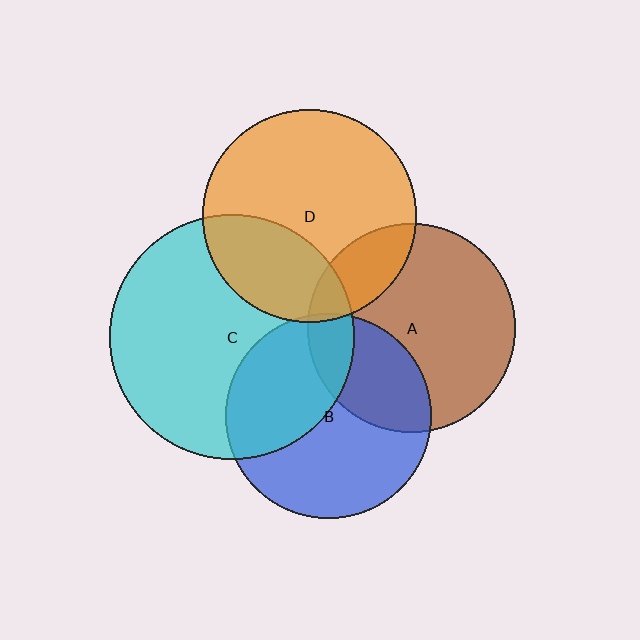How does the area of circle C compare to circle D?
Approximately 1.3 times.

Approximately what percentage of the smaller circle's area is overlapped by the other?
Approximately 40%.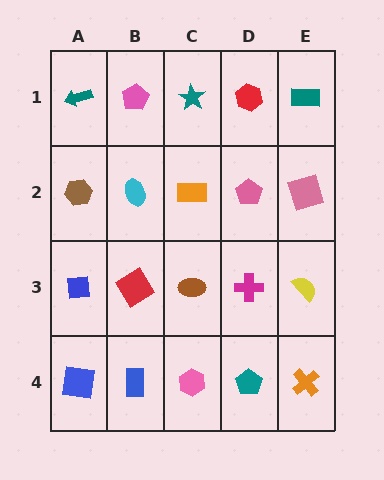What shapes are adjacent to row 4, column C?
A brown ellipse (row 3, column C), a blue rectangle (row 4, column B), a teal pentagon (row 4, column D).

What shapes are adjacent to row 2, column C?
A teal star (row 1, column C), a brown ellipse (row 3, column C), a cyan ellipse (row 2, column B), a pink pentagon (row 2, column D).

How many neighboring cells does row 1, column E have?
2.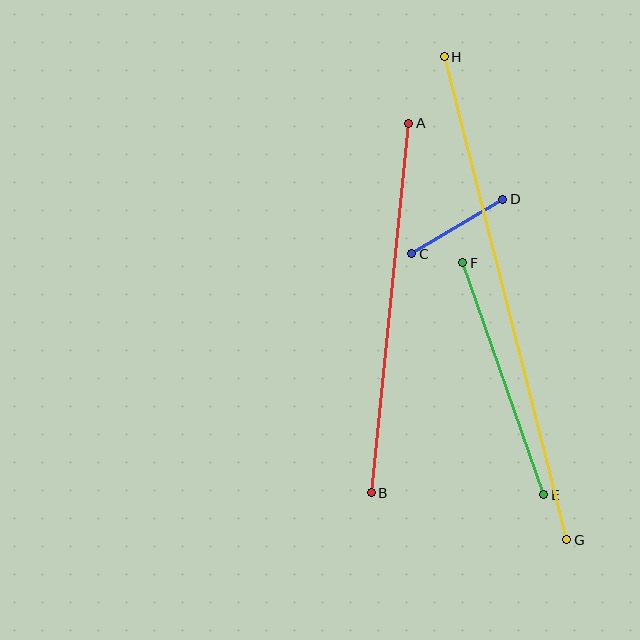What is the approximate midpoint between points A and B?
The midpoint is at approximately (390, 308) pixels.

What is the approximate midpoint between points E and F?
The midpoint is at approximately (503, 379) pixels.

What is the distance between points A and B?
The distance is approximately 371 pixels.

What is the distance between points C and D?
The distance is approximately 106 pixels.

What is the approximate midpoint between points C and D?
The midpoint is at approximately (457, 226) pixels.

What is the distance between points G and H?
The distance is approximately 499 pixels.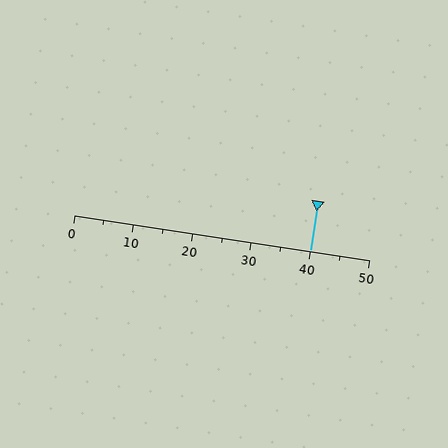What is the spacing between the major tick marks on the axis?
The major ticks are spaced 10 apart.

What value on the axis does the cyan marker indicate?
The marker indicates approximately 40.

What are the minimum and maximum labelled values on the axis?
The axis runs from 0 to 50.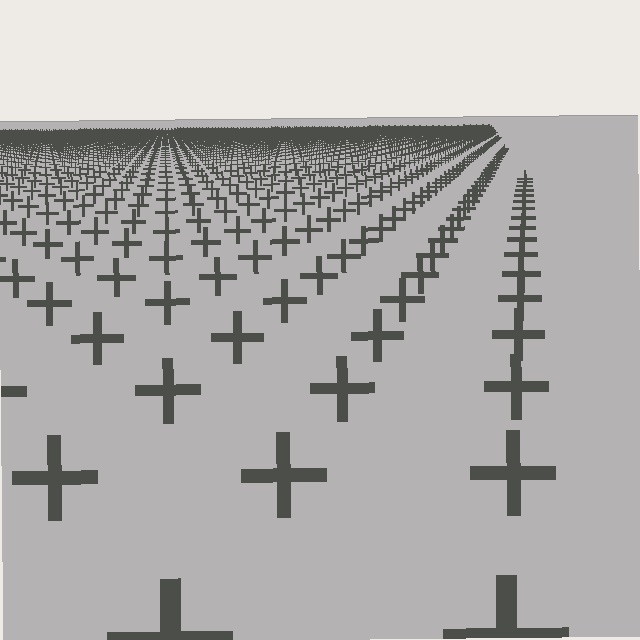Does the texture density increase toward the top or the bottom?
Density increases toward the top.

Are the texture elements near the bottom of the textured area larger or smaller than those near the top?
Larger. Near the bottom, elements are closer to the viewer and appear at a bigger on-screen size.